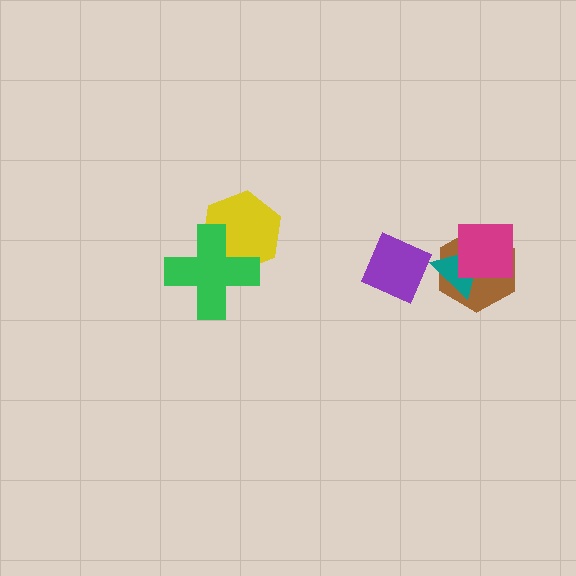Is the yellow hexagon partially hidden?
Yes, it is partially covered by another shape.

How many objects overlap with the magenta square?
2 objects overlap with the magenta square.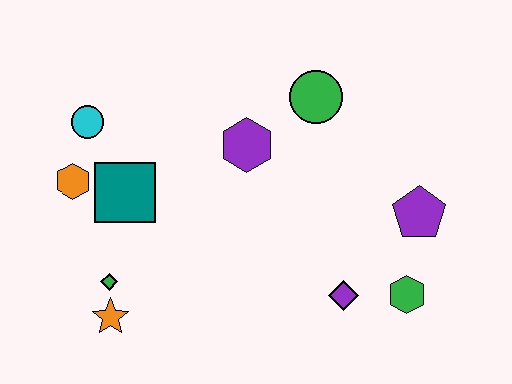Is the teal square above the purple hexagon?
No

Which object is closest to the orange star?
The green diamond is closest to the orange star.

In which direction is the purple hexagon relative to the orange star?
The purple hexagon is above the orange star.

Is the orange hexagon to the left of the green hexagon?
Yes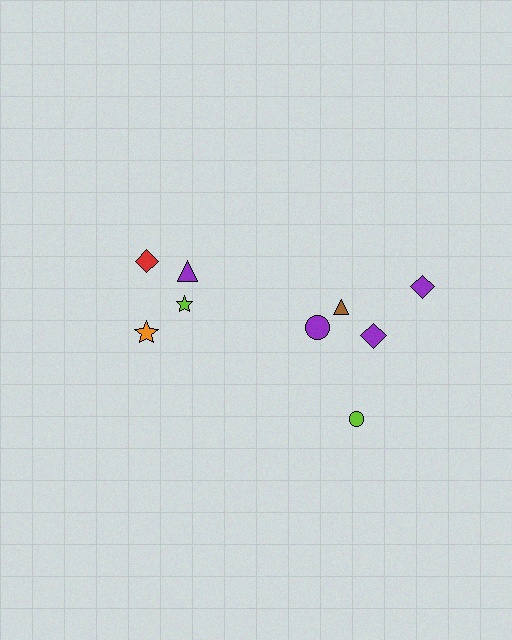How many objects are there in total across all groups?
There are 10 objects.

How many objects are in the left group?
There are 4 objects.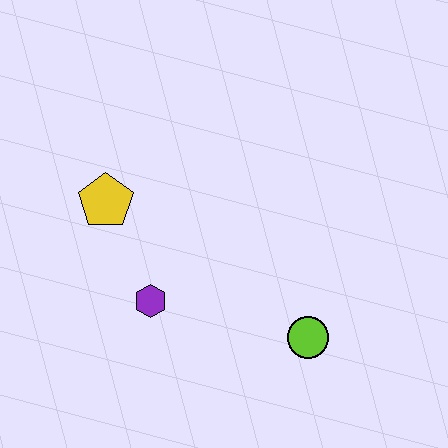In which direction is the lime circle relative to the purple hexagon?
The lime circle is to the right of the purple hexagon.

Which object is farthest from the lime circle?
The yellow pentagon is farthest from the lime circle.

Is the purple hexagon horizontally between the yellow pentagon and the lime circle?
Yes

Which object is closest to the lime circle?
The purple hexagon is closest to the lime circle.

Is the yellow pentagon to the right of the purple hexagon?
No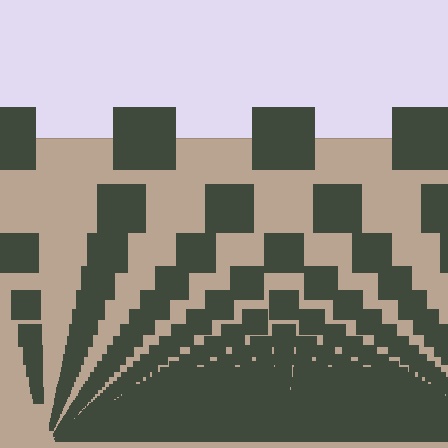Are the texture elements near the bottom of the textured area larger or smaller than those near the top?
Smaller. The gradient is inverted — elements near the bottom are smaller and denser.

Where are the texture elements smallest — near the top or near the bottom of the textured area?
Near the bottom.